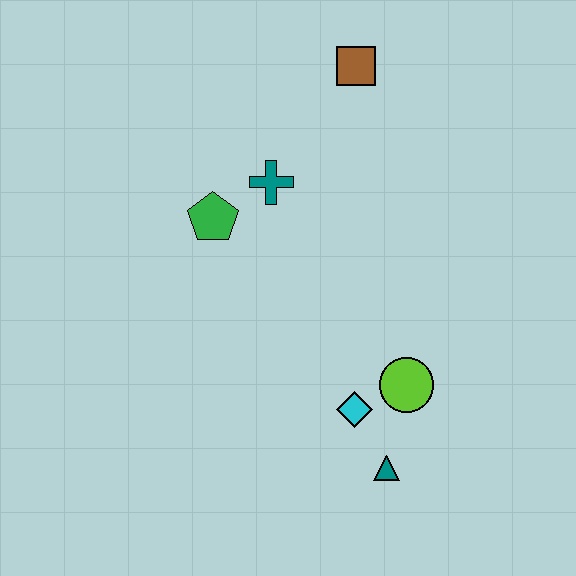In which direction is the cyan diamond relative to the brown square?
The cyan diamond is below the brown square.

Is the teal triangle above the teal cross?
No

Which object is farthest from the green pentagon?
The teal triangle is farthest from the green pentagon.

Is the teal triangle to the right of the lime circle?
No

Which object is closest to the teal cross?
The green pentagon is closest to the teal cross.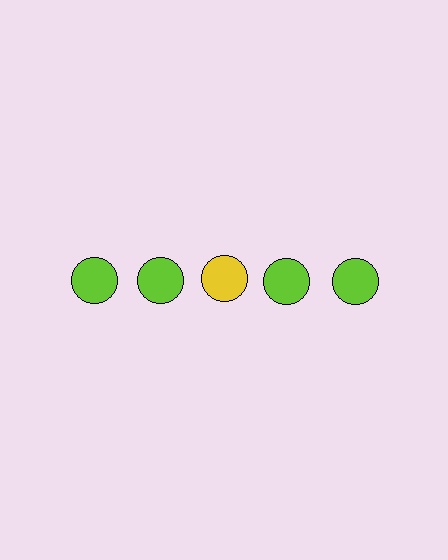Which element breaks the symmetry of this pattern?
The yellow circle in the top row, center column breaks the symmetry. All other shapes are lime circles.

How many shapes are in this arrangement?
There are 5 shapes arranged in a grid pattern.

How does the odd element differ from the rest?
It has a different color: yellow instead of lime.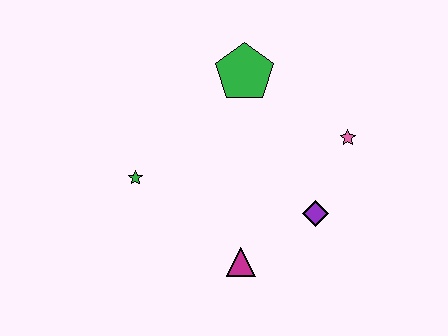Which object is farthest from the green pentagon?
The magenta triangle is farthest from the green pentagon.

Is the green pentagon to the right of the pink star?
No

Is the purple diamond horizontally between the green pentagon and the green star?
No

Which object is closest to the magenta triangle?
The purple diamond is closest to the magenta triangle.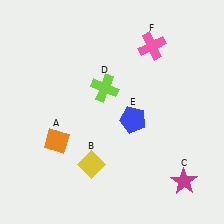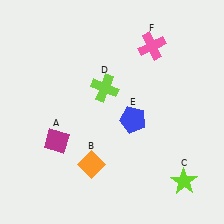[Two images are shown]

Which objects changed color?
A changed from orange to magenta. B changed from yellow to orange. C changed from magenta to lime.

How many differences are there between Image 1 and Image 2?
There are 3 differences between the two images.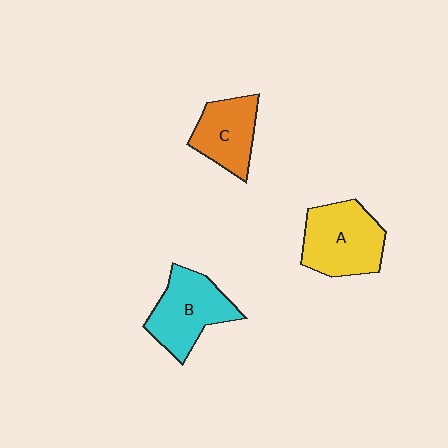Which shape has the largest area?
Shape A (yellow).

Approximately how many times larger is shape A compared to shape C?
Approximately 1.3 times.